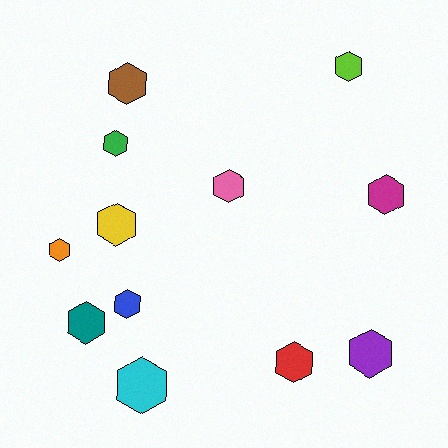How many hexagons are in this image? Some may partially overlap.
There are 12 hexagons.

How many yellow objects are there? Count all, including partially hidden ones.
There is 1 yellow object.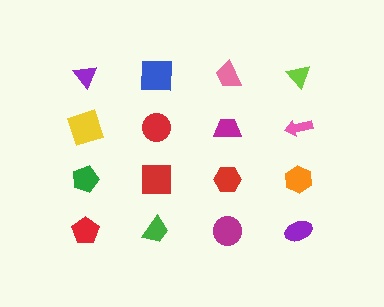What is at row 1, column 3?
A pink trapezoid.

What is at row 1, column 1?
A purple triangle.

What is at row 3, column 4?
An orange hexagon.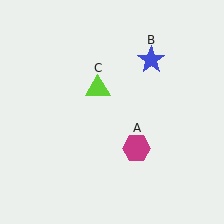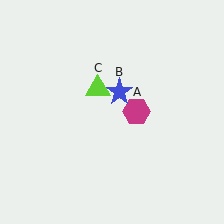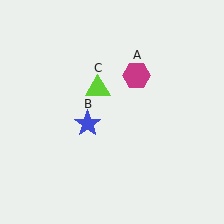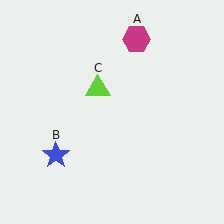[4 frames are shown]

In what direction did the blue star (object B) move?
The blue star (object B) moved down and to the left.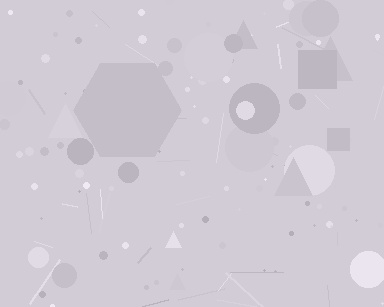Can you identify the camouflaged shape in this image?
The camouflaged shape is a hexagon.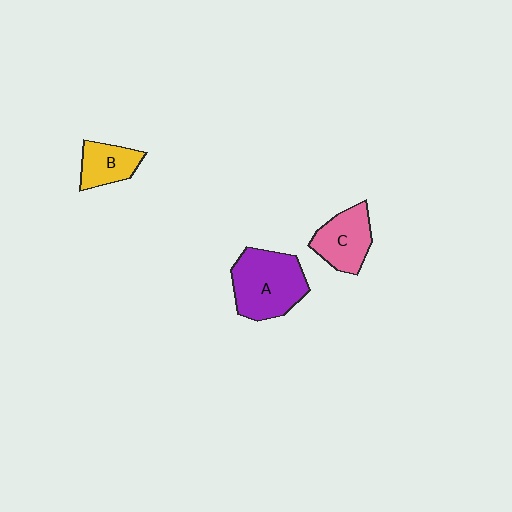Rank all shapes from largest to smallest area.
From largest to smallest: A (purple), C (pink), B (yellow).